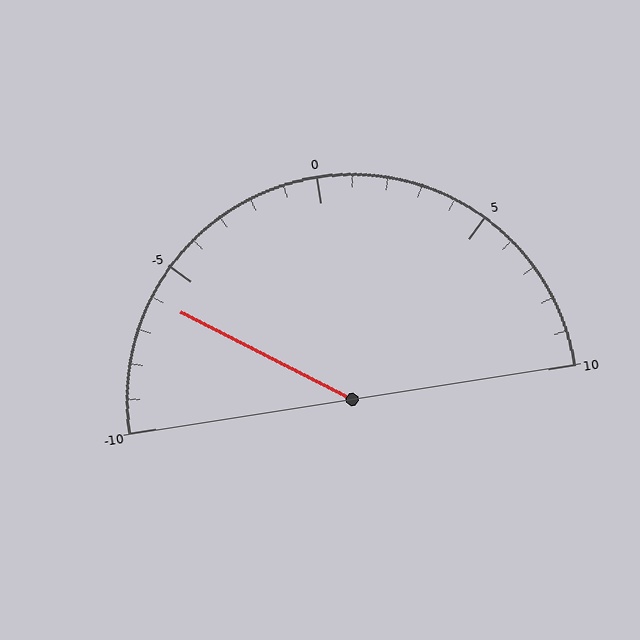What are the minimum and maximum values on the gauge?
The gauge ranges from -10 to 10.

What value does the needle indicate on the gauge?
The needle indicates approximately -6.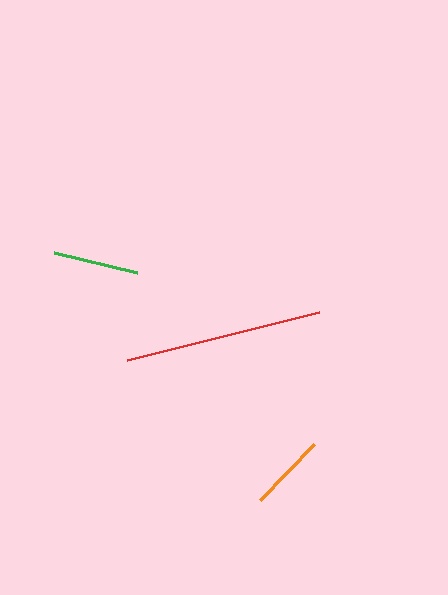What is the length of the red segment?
The red segment is approximately 197 pixels long.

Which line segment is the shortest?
The orange line is the shortest at approximately 78 pixels.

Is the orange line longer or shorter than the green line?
The green line is longer than the orange line.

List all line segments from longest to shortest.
From longest to shortest: red, green, orange.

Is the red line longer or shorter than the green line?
The red line is longer than the green line.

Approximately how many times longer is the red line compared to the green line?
The red line is approximately 2.3 times the length of the green line.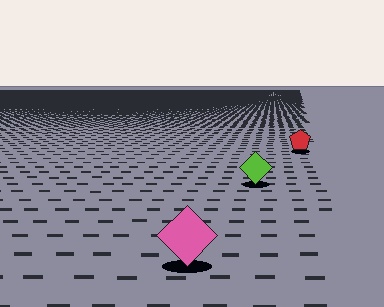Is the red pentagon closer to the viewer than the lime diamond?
No. The lime diamond is closer — you can tell from the texture gradient: the ground texture is coarser near it.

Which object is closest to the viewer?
The pink diamond is closest. The texture marks near it are larger and more spread out.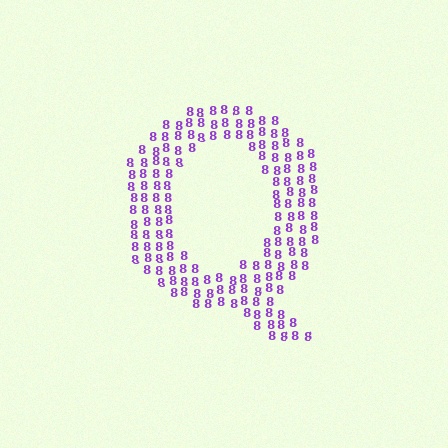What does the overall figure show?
The overall figure shows the letter Q.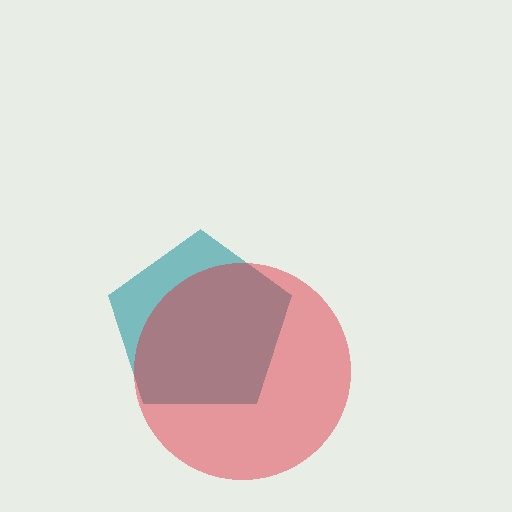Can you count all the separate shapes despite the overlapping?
Yes, there are 2 separate shapes.